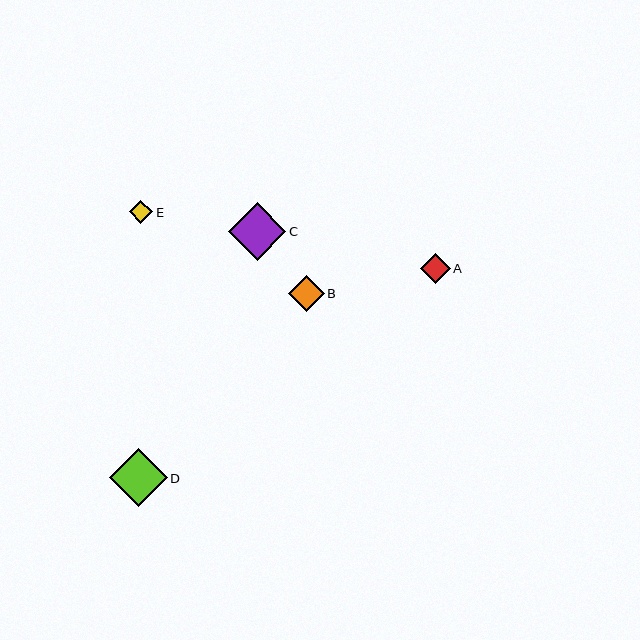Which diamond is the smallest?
Diamond E is the smallest with a size of approximately 23 pixels.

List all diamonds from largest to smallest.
From largest to smallest: D, C, B, A, E.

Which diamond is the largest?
Diamond D is the largest with a size of approximately 58 pixels.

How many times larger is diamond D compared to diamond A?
Diamond D is approximately 2.0 times the size of diamond A.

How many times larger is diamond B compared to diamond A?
Diamond B is approximately 1.2 times the size of diamond A.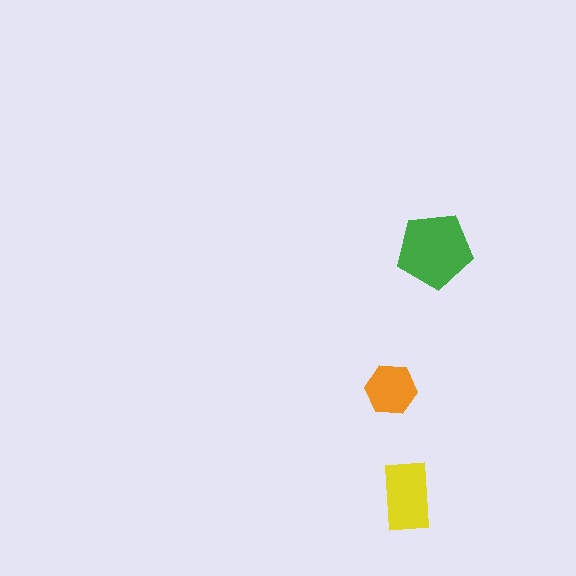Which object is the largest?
The green pentagon.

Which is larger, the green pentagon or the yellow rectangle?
The green pentagon.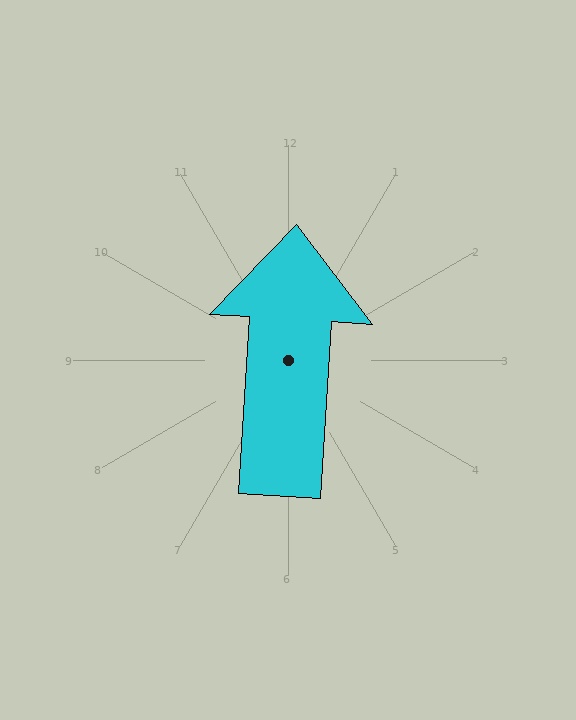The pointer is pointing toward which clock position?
Roughly 12 o'clock.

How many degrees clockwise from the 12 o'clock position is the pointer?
Approximately 4 degrees.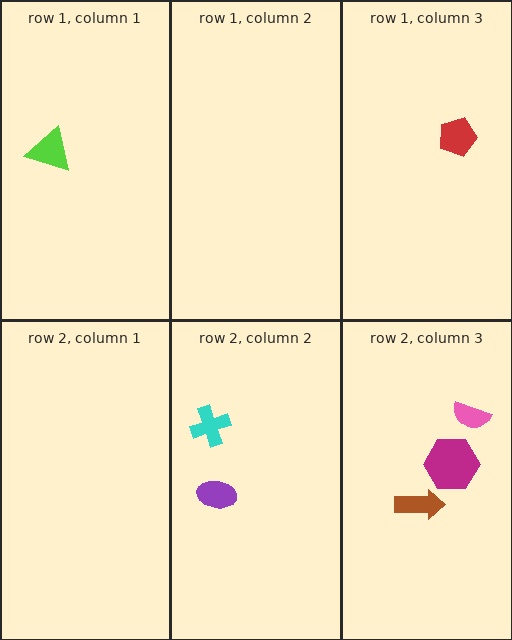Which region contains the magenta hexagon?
The row 2, column 3 region.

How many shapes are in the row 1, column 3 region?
1.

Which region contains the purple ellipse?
The row 2, column 2 region.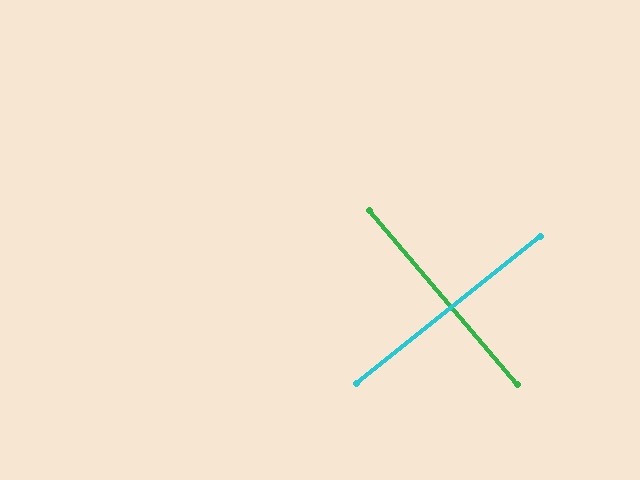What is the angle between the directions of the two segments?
Approximately 88 degrees.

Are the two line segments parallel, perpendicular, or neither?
Perpendicular — they meet at approximately 88°.